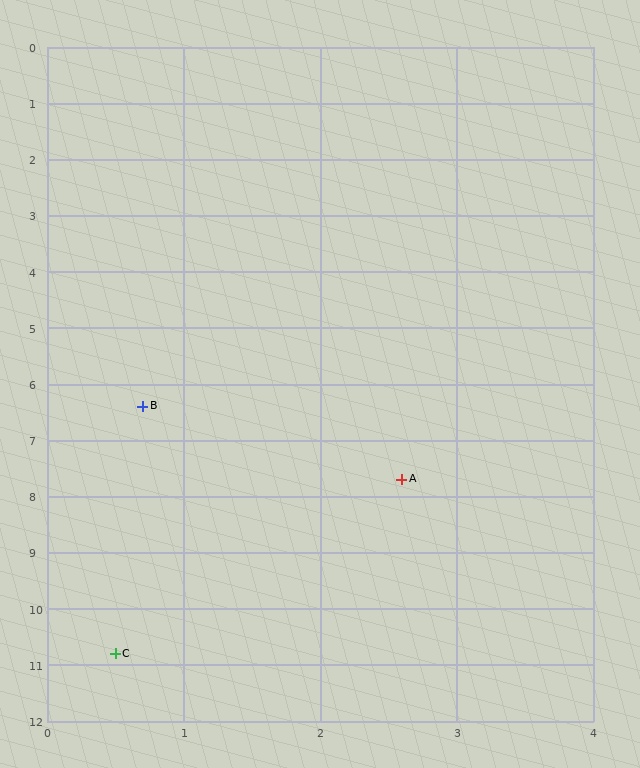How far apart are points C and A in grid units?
Points C and A are about 3.7 grid units apart.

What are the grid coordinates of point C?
Point C is at approximately (0.5, 10.8).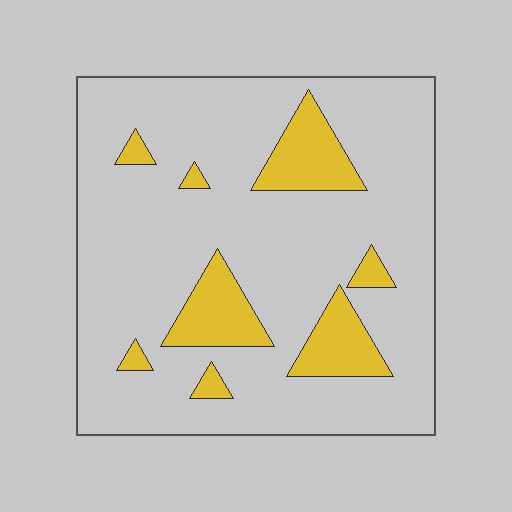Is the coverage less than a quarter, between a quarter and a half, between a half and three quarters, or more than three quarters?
Less than a quarter.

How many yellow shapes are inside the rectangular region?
8.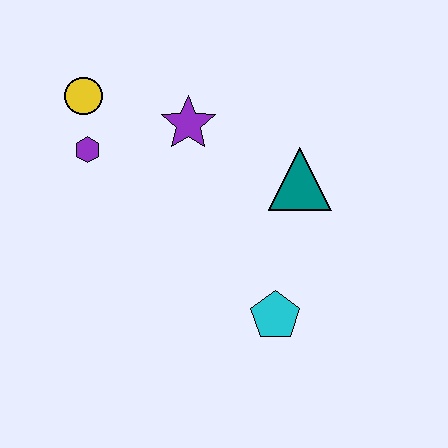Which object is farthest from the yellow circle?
The cyan pentagon is farthest from the yellow circle.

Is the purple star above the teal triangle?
Yes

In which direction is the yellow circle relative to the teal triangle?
The yellow circle is to the left of the teal triangle.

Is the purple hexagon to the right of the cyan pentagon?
No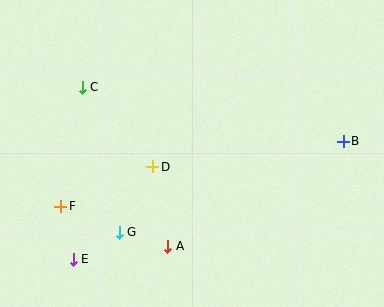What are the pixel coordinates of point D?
Point D is at (153, 167).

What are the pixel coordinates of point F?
Point F is at (61, 206).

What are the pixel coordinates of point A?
Point A is at (167, 246).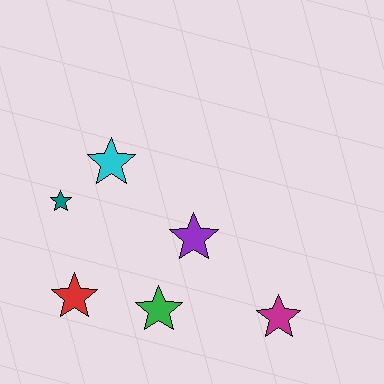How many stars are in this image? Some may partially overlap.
There are 6 stars.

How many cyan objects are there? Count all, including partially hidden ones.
There is 1 cyan object.